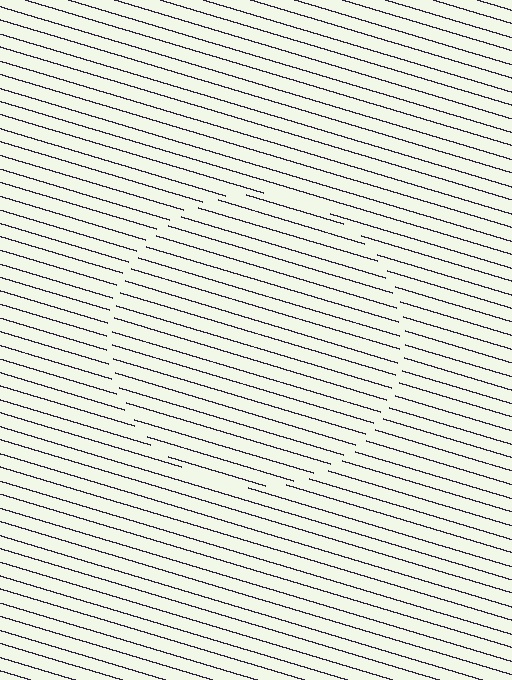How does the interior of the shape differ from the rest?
The interior of the shape contains the same grating, shifted by half a period — the contour is defined by the phase discontinuity where line-ends from the inner and outer gratings abut.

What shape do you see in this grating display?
An illusory circle. The interior of the shape contains the same grating, shifted by half a period — the contour is defined by the phase discontinuity where line-ends from the inner and outer gratings abut.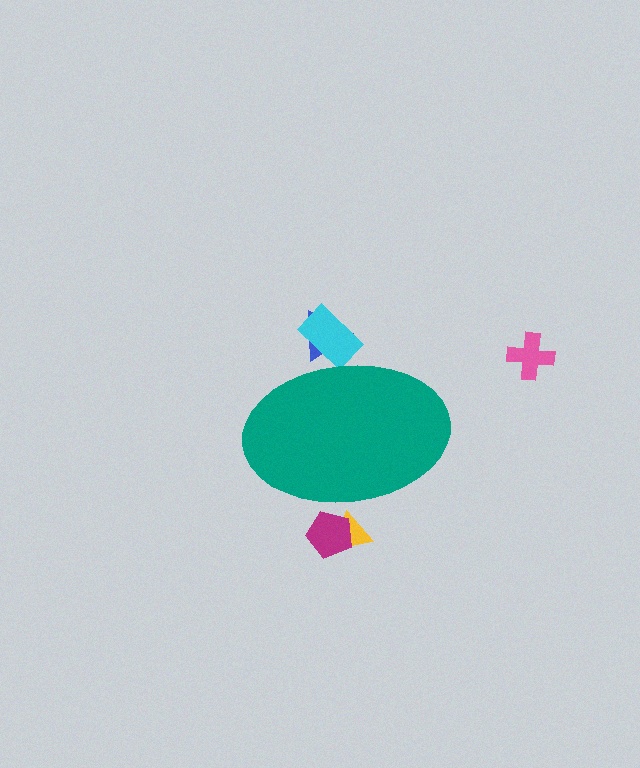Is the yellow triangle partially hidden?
Yes, the yellow triangle is partially hidden behind the teal ellipse.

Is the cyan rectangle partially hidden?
Yes, the cyan rectangle is partially hidden behind the teal ellipse.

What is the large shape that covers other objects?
A teal ellipse.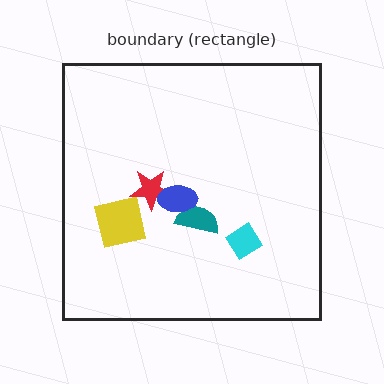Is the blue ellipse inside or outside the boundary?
Inside.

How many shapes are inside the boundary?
5 inside, 0 outside.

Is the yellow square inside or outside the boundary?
Inside.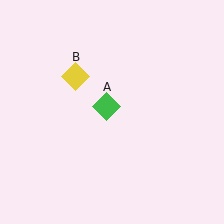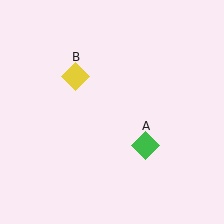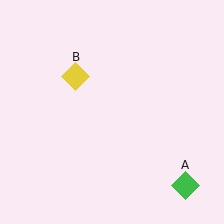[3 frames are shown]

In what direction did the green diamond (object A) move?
The green diamond (object A) moved down and to the right.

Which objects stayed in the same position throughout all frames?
Yellow diamond (object B) remained stationary.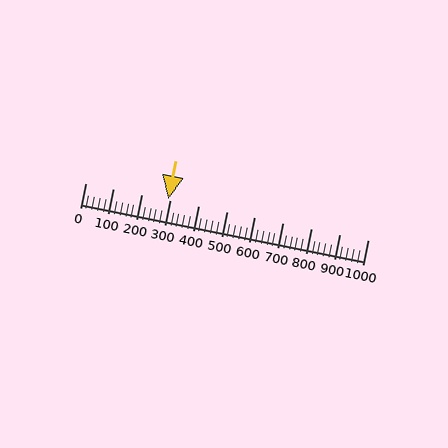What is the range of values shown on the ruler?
The ruler shows values from 0 to 1000.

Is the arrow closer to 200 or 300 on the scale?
The arrow is closer to 300.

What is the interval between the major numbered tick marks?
The major tick marks are spaced 100 units apart.